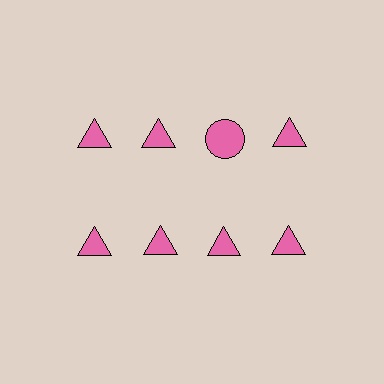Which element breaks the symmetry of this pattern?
The pink circle in the top row, center column breaks the symmetry. All other shapes are pink triangles.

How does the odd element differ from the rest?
It has a different shape: circle instead of triangle.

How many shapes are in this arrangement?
There are 8 shapes arranged in a grid pattern.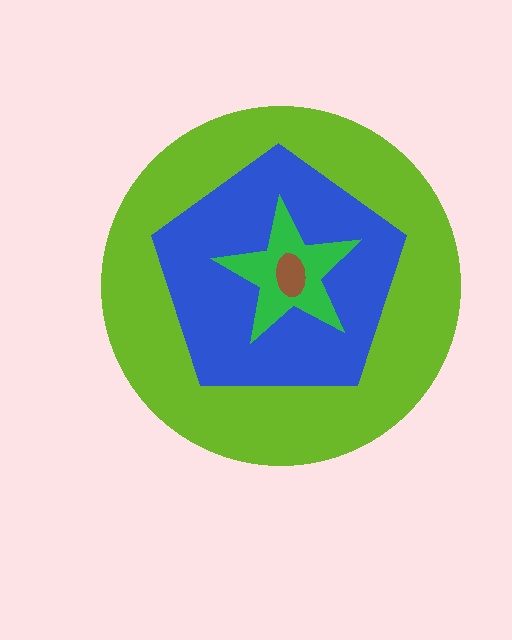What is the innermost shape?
The brown ellipse.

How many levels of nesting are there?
4.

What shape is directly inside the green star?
The brown ellipse.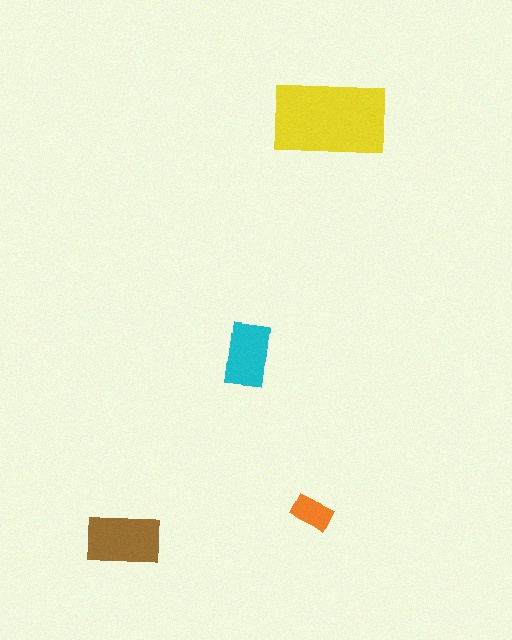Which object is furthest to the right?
The yellow rectangle is rightmost.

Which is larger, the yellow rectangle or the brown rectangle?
The yellow one.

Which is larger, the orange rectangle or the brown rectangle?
The brown one.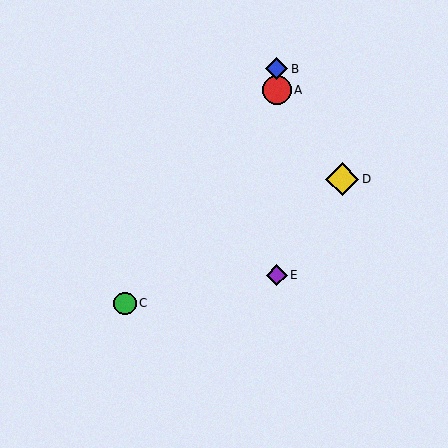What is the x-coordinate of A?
Object A is at x≈277.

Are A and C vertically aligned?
No, A is at x≈277 and C is at x≈125.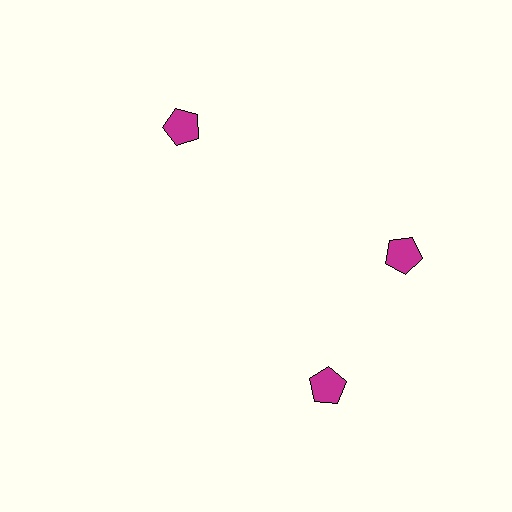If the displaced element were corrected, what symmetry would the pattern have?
It would have 3-fold rotational symmetry — the pattern would map onto itself every 120 degrees.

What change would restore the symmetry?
The symmetry would be restored by rotating it back into even spacing with its neighbors so that all 3 pentagons sit at equal angles and equal distance from the center.